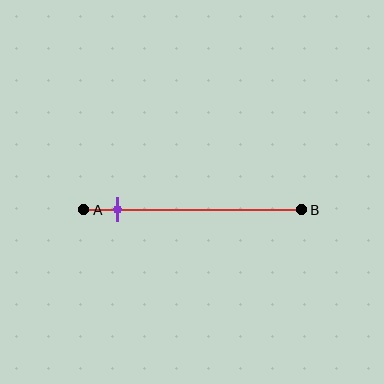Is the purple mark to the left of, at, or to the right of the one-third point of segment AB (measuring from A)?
The purple mark is to the left of the one-third point of segment AB.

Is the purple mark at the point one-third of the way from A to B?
No, the mark is at about 15% from A, not at the 33% one-third point.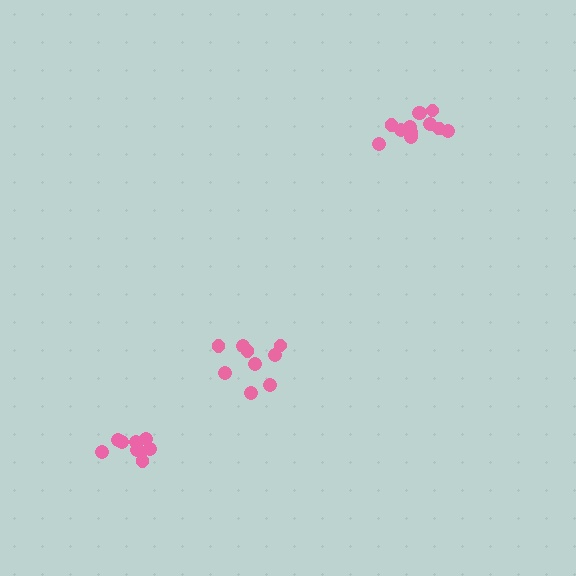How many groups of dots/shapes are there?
There are 3 groups.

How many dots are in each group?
Group 1: 9 dots, Group 2: 9 dots, Group 3: 12 dots (30 total).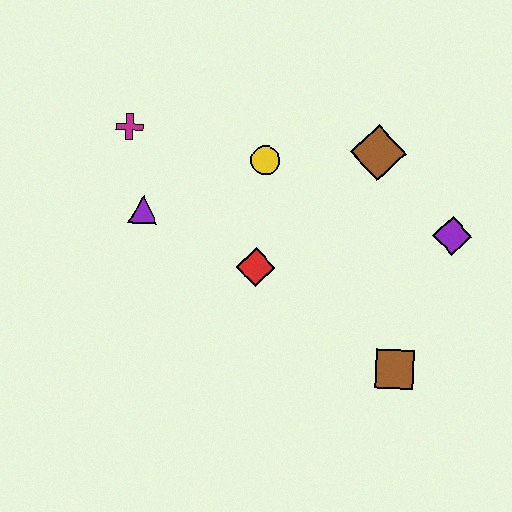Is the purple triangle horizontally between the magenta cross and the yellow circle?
Yes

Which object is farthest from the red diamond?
The purple diamond is farthest from the red diamond.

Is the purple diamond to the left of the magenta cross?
No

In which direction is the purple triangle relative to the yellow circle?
The purple triangle is to the left of the yellow circle.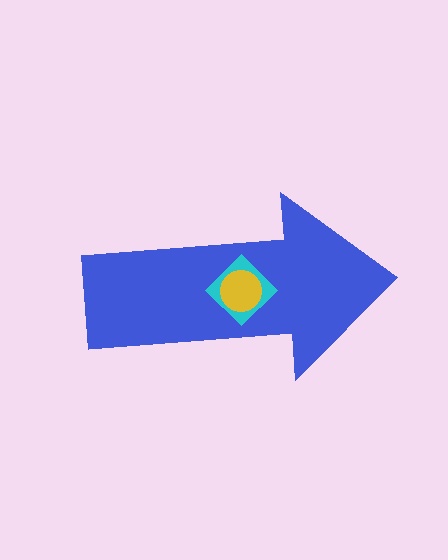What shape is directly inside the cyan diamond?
The yellow circle.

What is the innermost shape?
The yellow circle.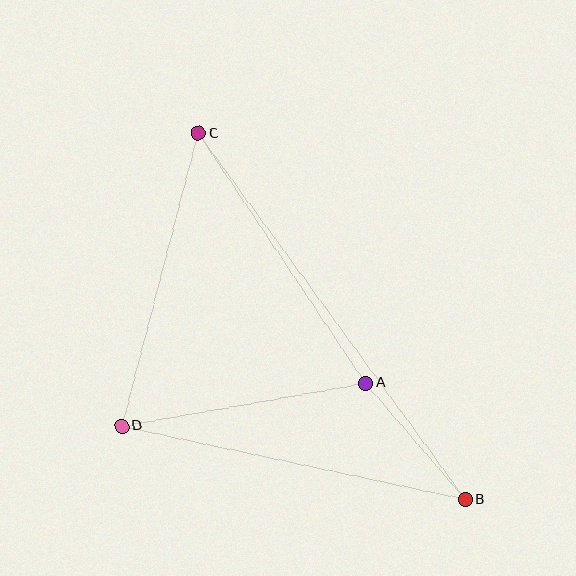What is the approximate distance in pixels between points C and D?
The distance between C and D is approximately 303 pixels.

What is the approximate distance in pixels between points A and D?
The distance between A and D is approximately 248 pixels.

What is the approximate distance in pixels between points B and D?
The distance between B and D is approximately 351 pixels.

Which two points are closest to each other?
Points A and B are closest to each other.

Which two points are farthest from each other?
Points B and C are farthest from each other.